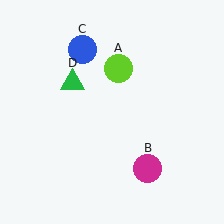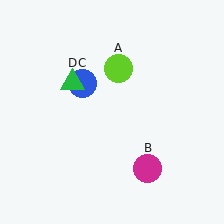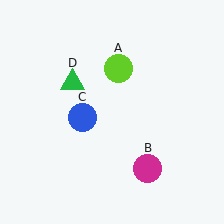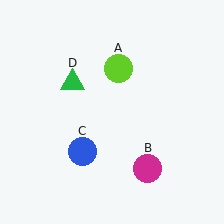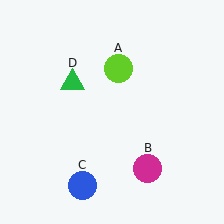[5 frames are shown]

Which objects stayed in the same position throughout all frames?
Lime circle (object A) and magenta circle (object B) and green triangle (object D) remained stationary.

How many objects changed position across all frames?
1 object changed position: blue circle (object C).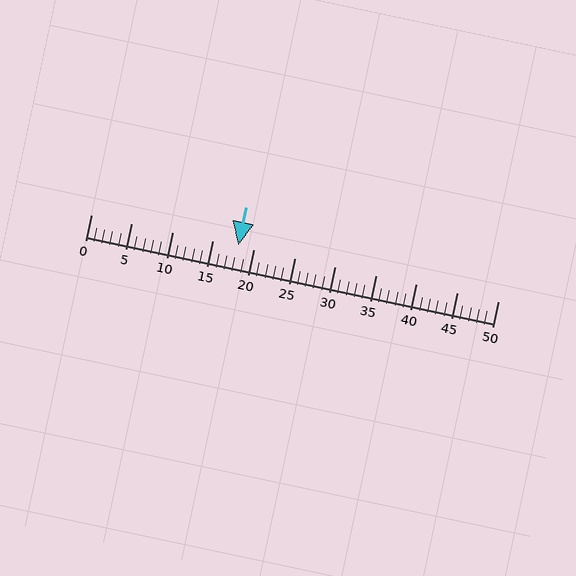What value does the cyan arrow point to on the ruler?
The cyan arrow points to approximately 18.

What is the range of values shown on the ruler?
The ruler shows values from 0 to 50.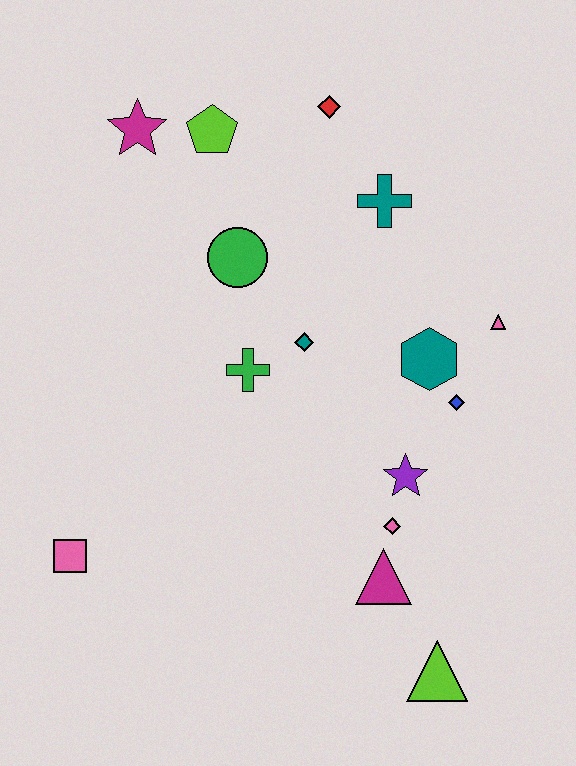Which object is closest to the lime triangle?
The magenta triangle is closest to the lime triangle.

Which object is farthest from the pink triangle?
The pink square is farthest from the pink triangle.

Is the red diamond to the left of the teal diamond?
No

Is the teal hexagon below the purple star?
No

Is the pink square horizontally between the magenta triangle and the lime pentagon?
No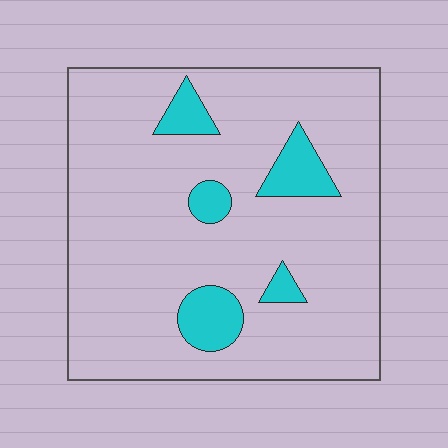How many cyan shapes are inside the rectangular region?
5.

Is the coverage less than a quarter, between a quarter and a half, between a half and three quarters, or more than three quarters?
Less than a quarter.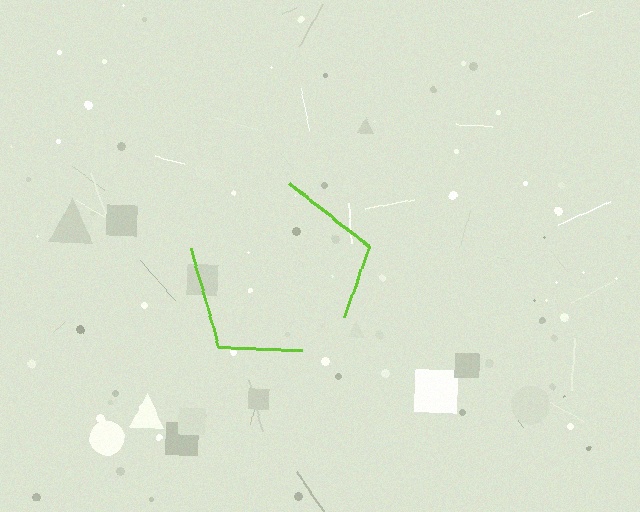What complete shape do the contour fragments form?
The contour fragments form a pentagon.